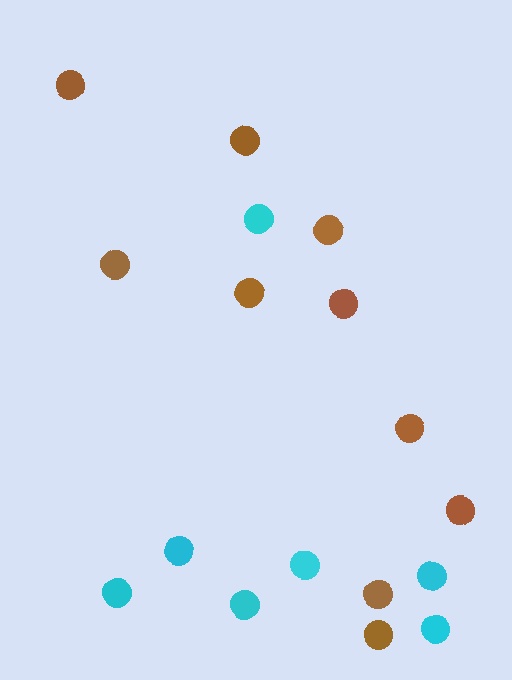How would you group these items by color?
There are 2 groups: one group of brown circles (10) and one group of cyan circles (7).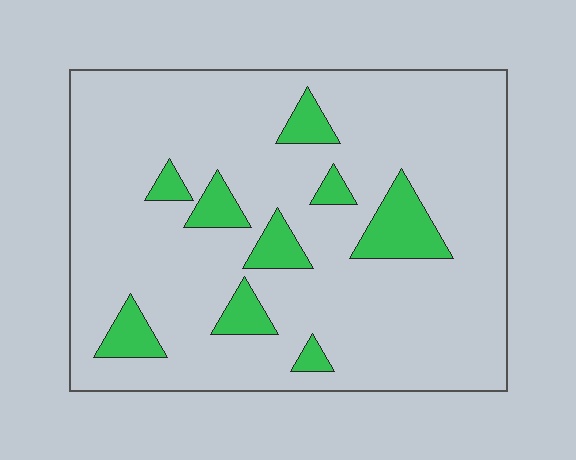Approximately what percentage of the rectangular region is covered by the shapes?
Approximately 15%.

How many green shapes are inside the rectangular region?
9.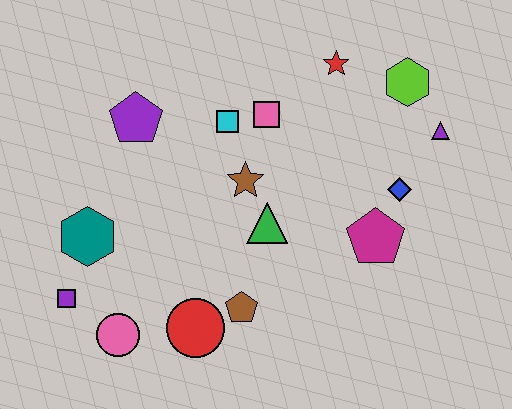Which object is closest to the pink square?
The cyan square is closest to the pink square.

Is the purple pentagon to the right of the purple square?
Yes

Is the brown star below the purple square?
No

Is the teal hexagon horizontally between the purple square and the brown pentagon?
Yes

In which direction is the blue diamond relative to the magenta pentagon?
The blue diamond is above the magenta pentagon.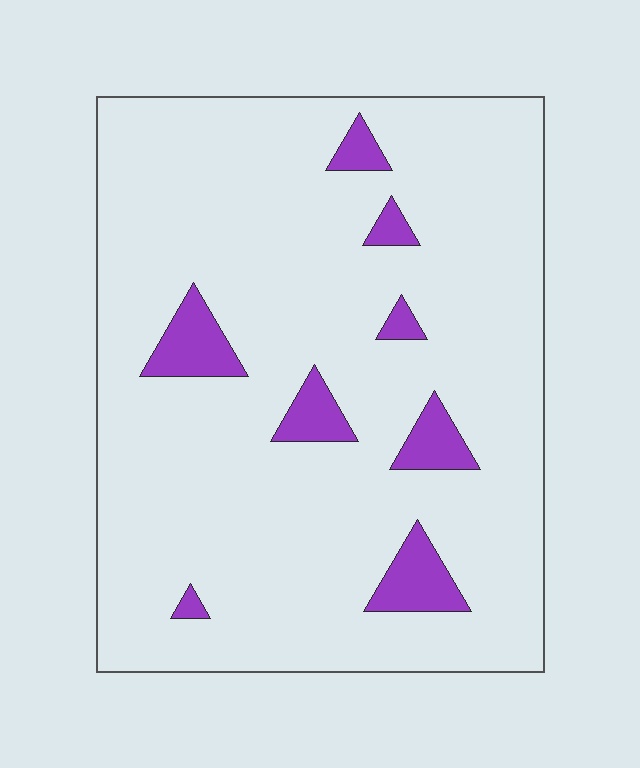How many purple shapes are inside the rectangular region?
8.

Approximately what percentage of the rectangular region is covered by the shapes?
Approximately 10%.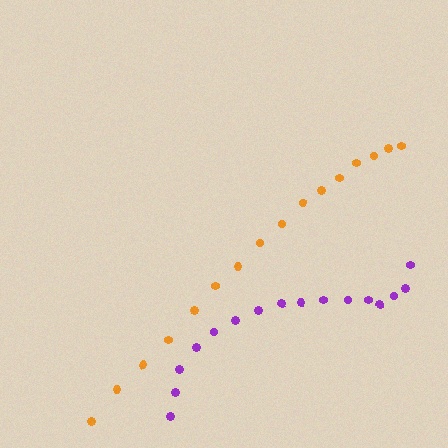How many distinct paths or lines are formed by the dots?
There are 2 distinct paths.